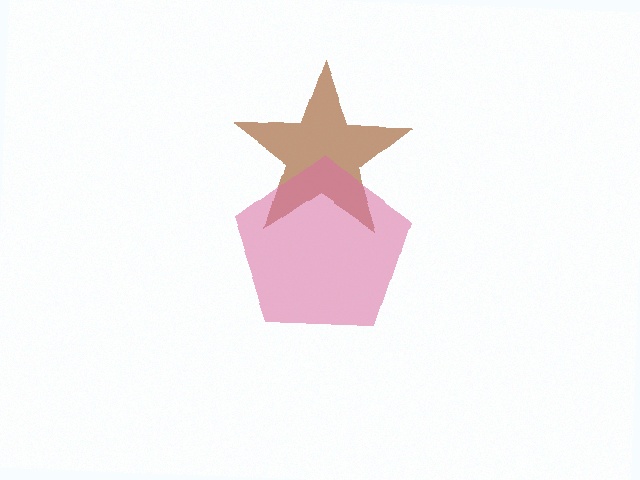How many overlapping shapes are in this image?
There are 2 overlapping shapes in the image.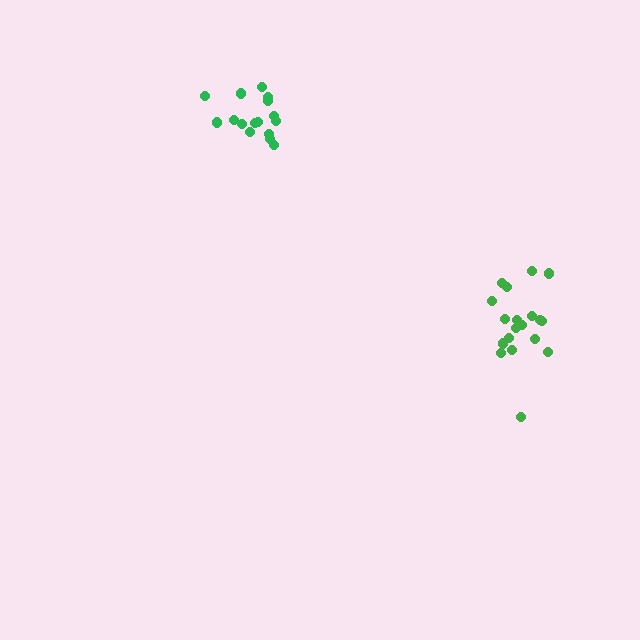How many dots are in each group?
Group 1: 19 dots, Group 2: 16 dots (35 total).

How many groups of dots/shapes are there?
There are 2 groups.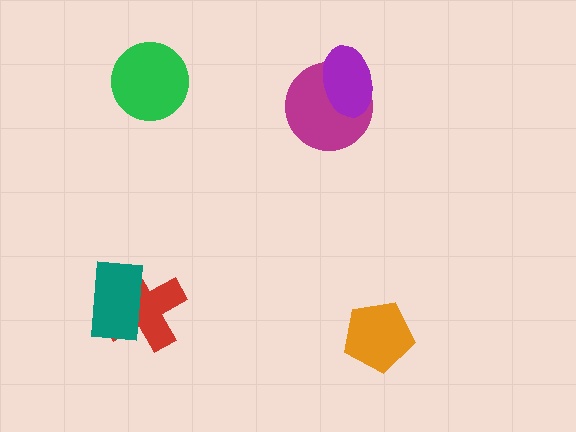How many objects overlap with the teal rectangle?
1 object overlaps with the teal rectangle.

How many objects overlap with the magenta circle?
1 object overlaps with the magenta circle.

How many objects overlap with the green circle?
0 objects overlap with the green circle.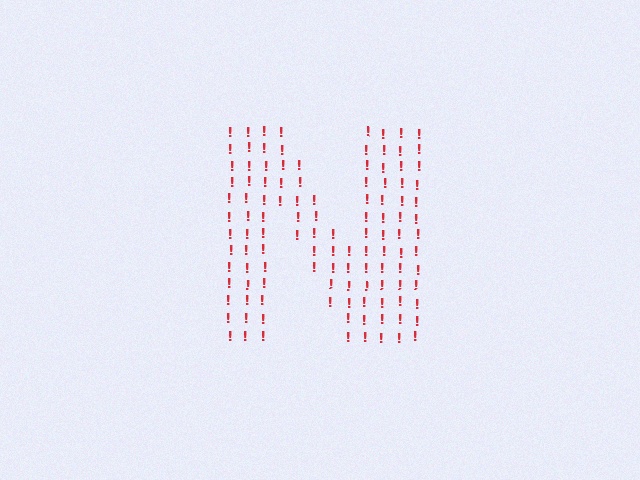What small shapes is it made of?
It is made of small exclamation marks.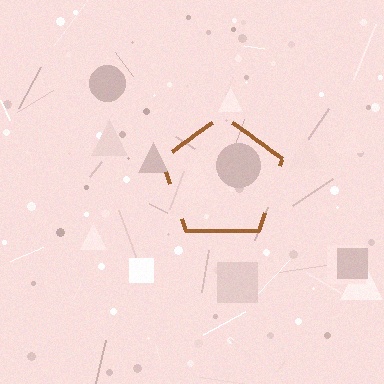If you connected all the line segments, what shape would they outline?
They would outline a pentagon.